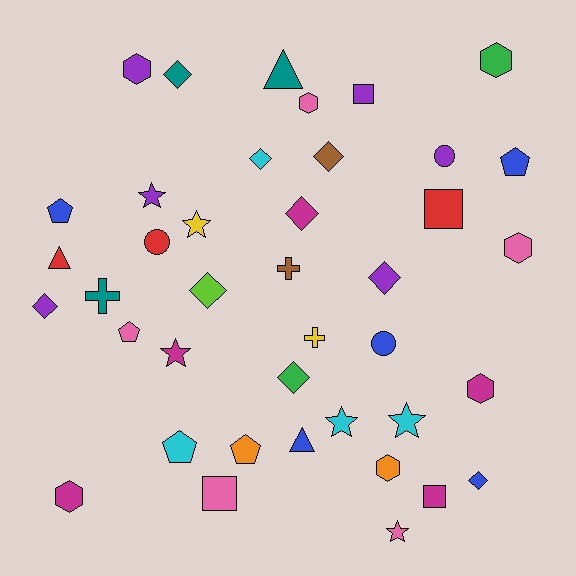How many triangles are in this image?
There are 3 triangles.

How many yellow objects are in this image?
There are 2 yellow objects.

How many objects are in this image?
There are 40 objects.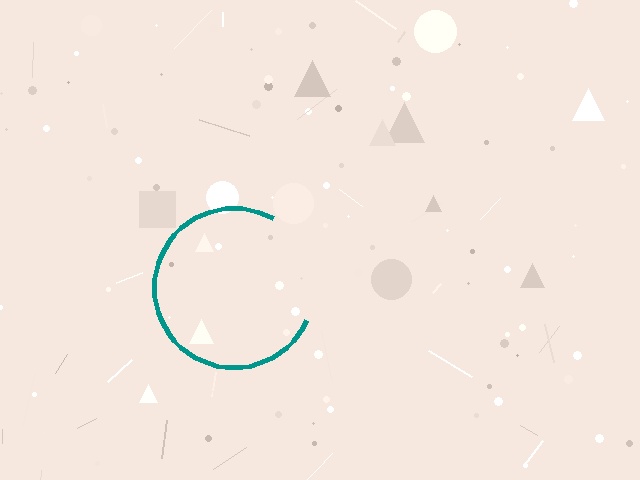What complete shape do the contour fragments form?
The contour fragments form a circle.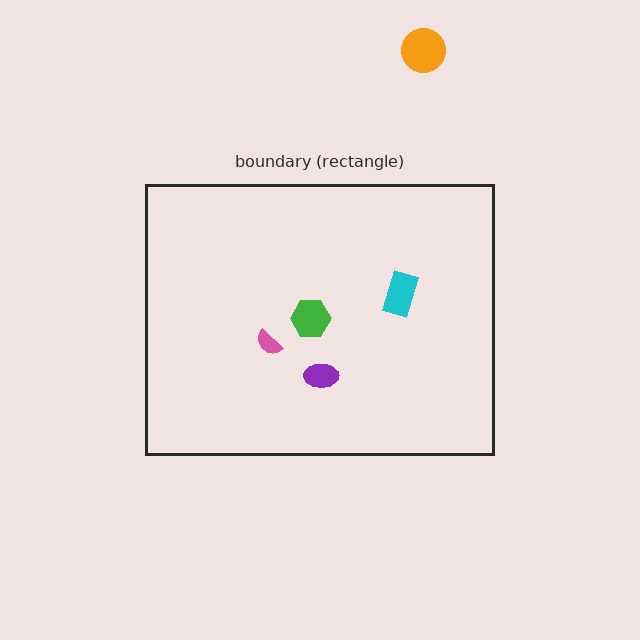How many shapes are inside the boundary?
4 inside, 1 outside.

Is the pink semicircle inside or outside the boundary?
Inside.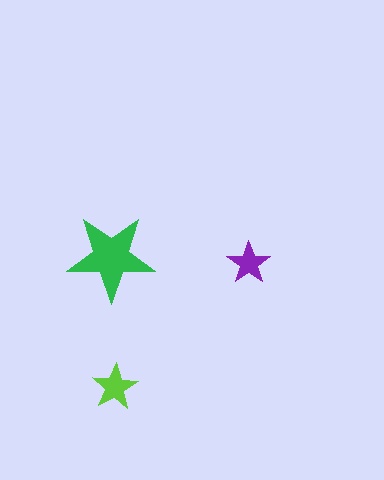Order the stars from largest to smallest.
the green one, the lime one, the purple one.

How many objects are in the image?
There are 3 objects in the image.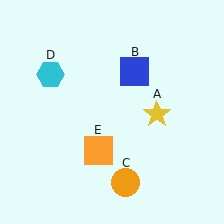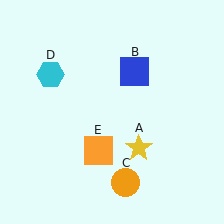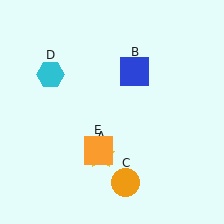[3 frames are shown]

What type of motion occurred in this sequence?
The yellow star (object A) rotated clockwise around the center of the scene.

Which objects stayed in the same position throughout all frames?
Blue square (object B) and orange circle (object C) and cyan hexagon (object D) and orange square (object E) remained stationary.